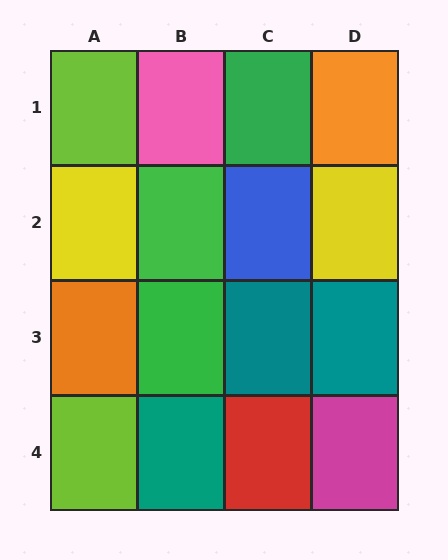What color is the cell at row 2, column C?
Blue.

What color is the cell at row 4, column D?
Magenta.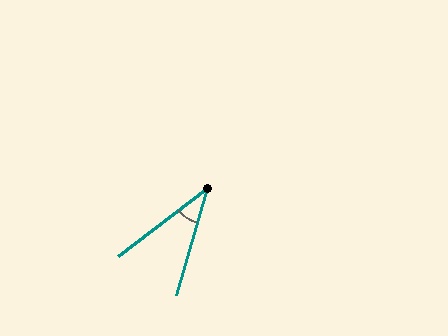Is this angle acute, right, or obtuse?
It is acute.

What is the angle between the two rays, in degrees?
Approximately 36 degrees.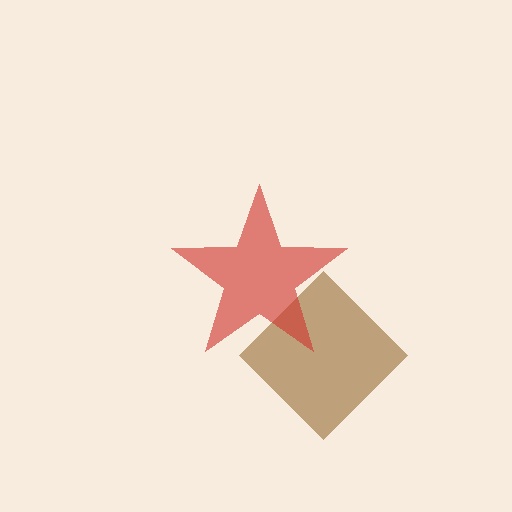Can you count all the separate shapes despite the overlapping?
Yes, there are 2 separate shapes.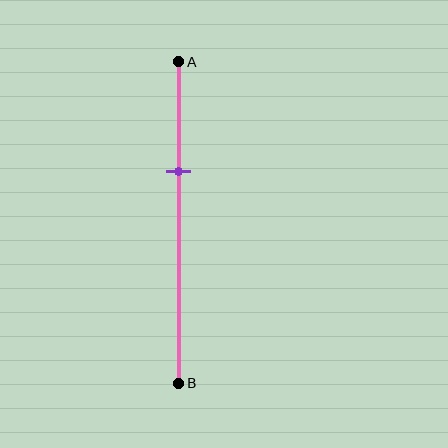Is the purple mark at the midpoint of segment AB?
No, the mark is at about 35% from A, not at the 50% midpoint.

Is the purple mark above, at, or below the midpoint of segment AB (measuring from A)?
The purple mark is above the midpoint of segment AB.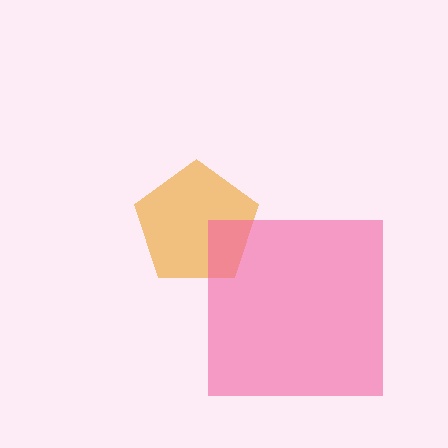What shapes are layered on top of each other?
The layered shapes are: an orange pentagon, a pink square.